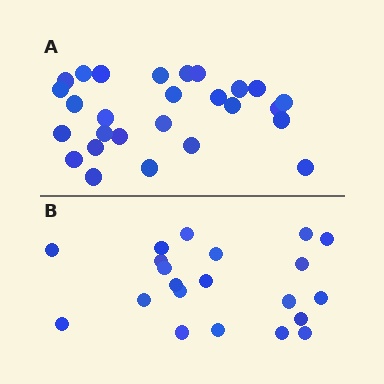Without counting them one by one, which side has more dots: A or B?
Region A (the top region) has more dots.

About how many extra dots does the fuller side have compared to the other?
Region A has about 6 more dots than region B.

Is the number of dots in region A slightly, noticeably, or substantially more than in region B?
Region A has noticeably more, but not dramatically so. The ratio is roughly 1.3 to 1.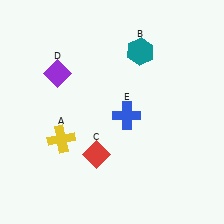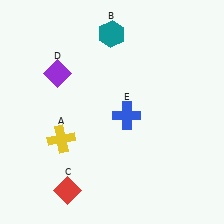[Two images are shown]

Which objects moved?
The objects that moved are: the teal hexagon (B), the red diamond (C).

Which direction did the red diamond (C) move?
The red diamond (C) moved down.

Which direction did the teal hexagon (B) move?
The teal hexagon (B) moved left.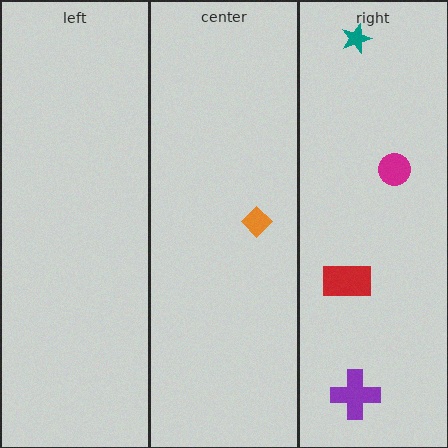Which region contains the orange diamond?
The center region.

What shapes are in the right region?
The purple cross, the magenta circle, the red rectangle, the teal star.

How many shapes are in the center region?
1.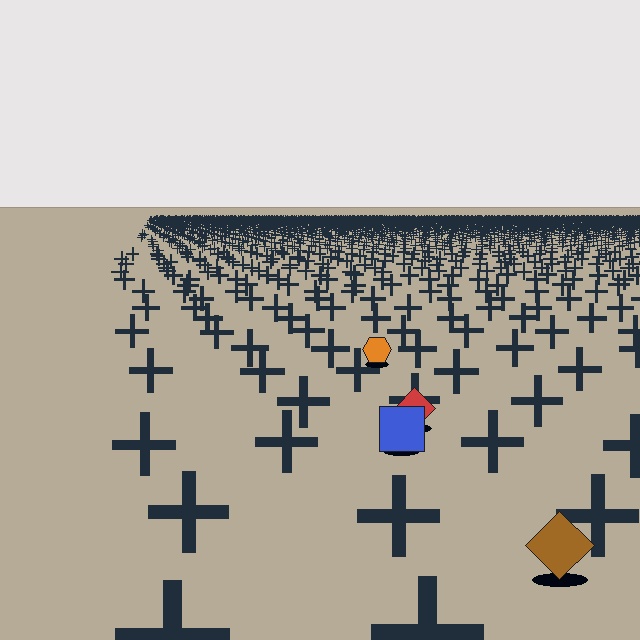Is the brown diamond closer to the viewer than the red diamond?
Yes. The brown diamond is closer — you can tell from the texture gradient: the ground texture is coarser near it.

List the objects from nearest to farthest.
From nearest to farthest: the brown diamond, the blue square, the red diamond, the orange hexagon.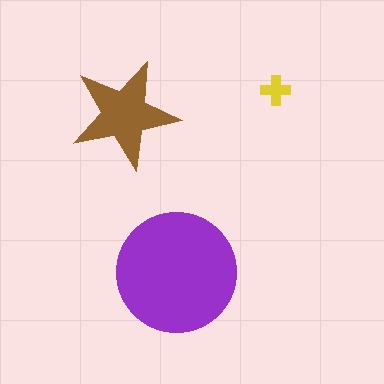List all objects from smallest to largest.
The yellow cross, the brown star, the purple circle.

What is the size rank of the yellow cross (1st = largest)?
3rd.